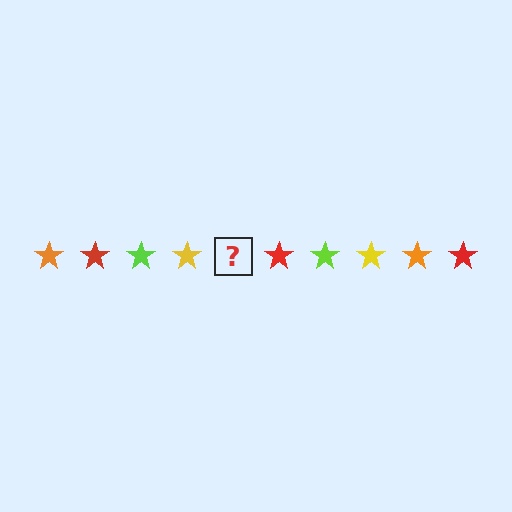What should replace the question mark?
The question mark should be replaced with an orange star.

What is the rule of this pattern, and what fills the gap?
The rule is that the pattern cycles through orange, red, lime, yellow stars. The gap should be filled with an orange star.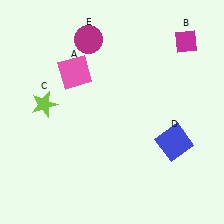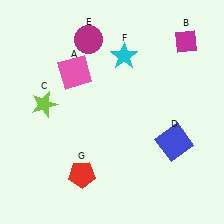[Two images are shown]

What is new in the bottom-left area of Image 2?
A red pentagon (G) was added in the bottom-left area of Image 2.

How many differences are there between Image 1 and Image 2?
There are 2 differences between the two images.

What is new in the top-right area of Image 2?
A cyan star (F) was added in the top-right area of Image 2.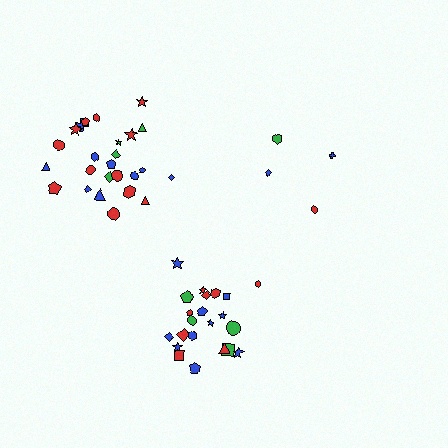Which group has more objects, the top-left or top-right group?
The top-left group.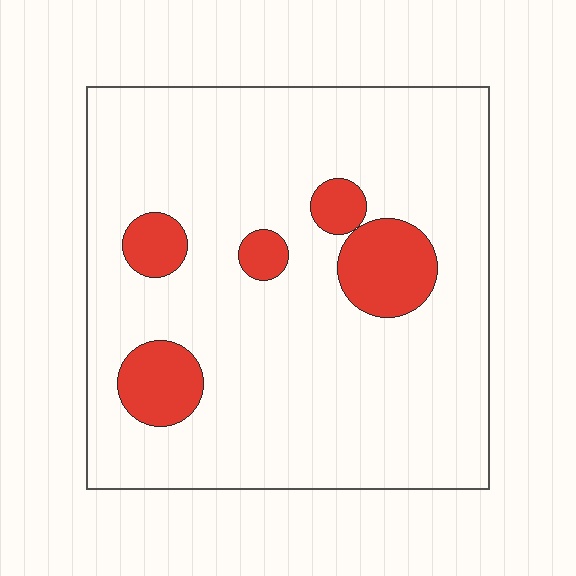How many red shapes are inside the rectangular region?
5.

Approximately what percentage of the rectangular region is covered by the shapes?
Approximately 15%.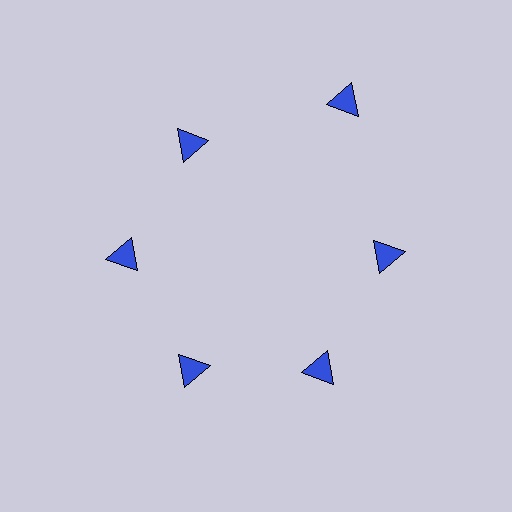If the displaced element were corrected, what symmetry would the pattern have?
It would have 6-fold rotational symmetry — the pattern would map onto itself every 60 degrees.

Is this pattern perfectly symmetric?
No. The 6 blue triangles are arranged in a ring, but one element near the 1 o'clock position is pushed outward from the center, breaking the 6-fold rotational symmetry.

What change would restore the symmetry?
The symmetry would be restored by moving it inward, back onto the ring so that all 6 triangles sit at equal angles and equal distance from the center.